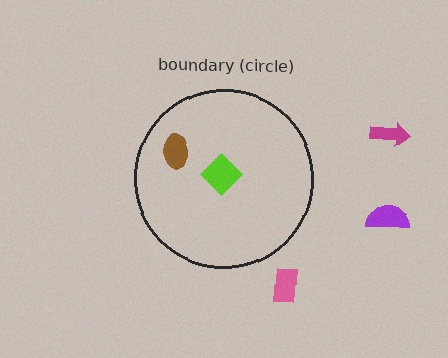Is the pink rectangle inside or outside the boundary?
Outside.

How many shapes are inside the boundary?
2 inside, 3 outside.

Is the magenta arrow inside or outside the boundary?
Outside.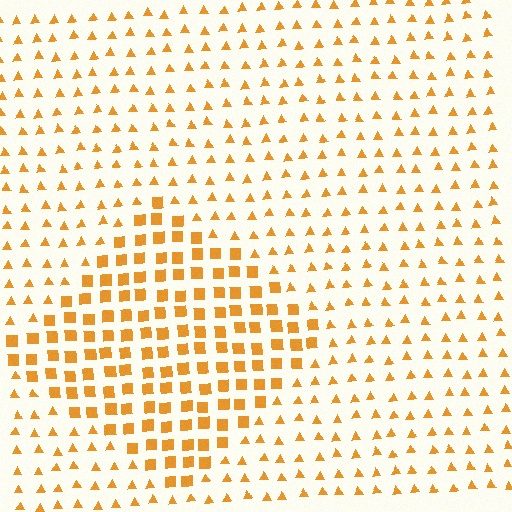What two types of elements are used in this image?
The image uses squares inside the diamond region and triangles outside it.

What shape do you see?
I see a diamond.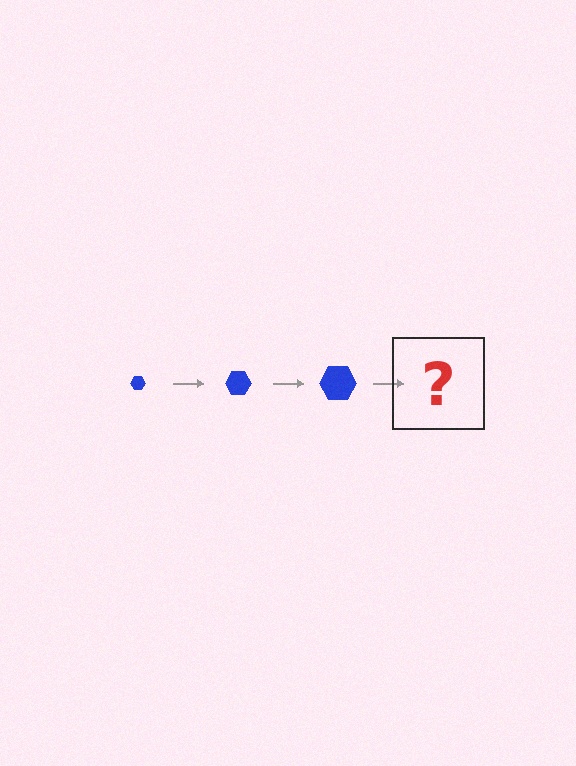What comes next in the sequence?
The next element should be a blue hexagon, larger than the previous one.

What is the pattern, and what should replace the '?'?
The pattern is that the hexagon gets progressively larger each step. The '?' should be a blue hexagon, larger than the previous one.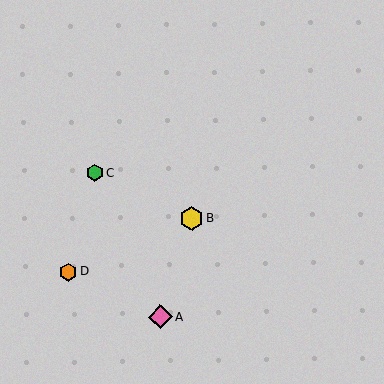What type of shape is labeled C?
Shape C is a green hexagon.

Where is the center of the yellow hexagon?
The center of the yellow hexagon is at (192, 218).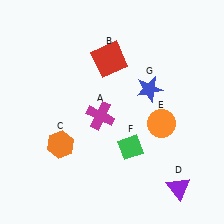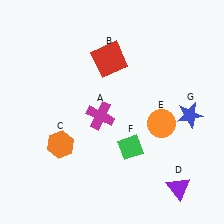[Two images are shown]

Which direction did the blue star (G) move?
The blue star (G) moved right.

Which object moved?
The blue star (G) moved right.